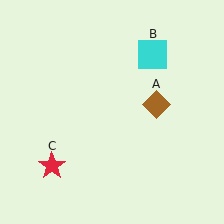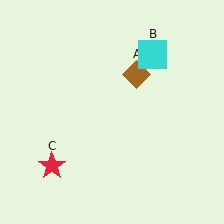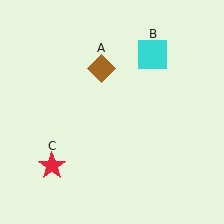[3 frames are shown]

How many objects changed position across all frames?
1 object changed position: brown diamond (object A).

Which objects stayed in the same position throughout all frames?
Cyan square (object B) and red star (object C) remained stationary.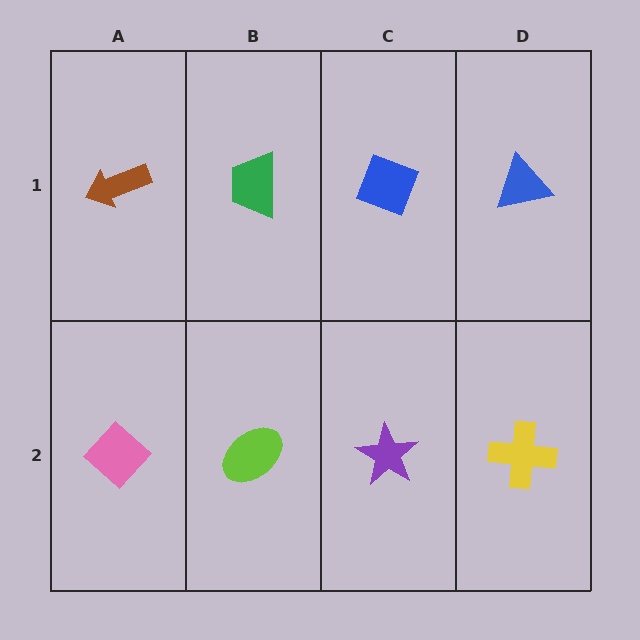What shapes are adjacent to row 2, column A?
A brown arrow (row 1, column A), a lime ellipse (row 2, column B).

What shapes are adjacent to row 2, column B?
A green trapezoid (row 1, column B), a pink diamond (row 2, column A), a purple star (row 2, column C).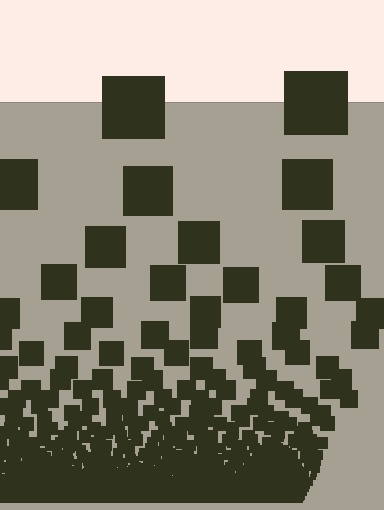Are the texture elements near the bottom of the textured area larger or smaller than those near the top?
Smaller. The gradient is inverted — elements near the bottom are smaller and denser.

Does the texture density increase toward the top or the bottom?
Density increases toward the bottom.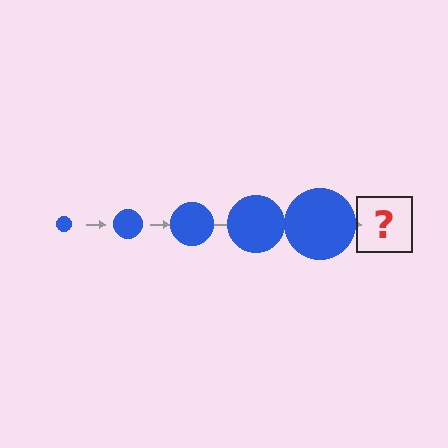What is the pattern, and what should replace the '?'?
The pattern is that the circle gets progressively larger each step. The '?' should be a blue circle, larger than the previous one.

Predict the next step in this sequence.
The next step is a blue circle, larger than the previous one.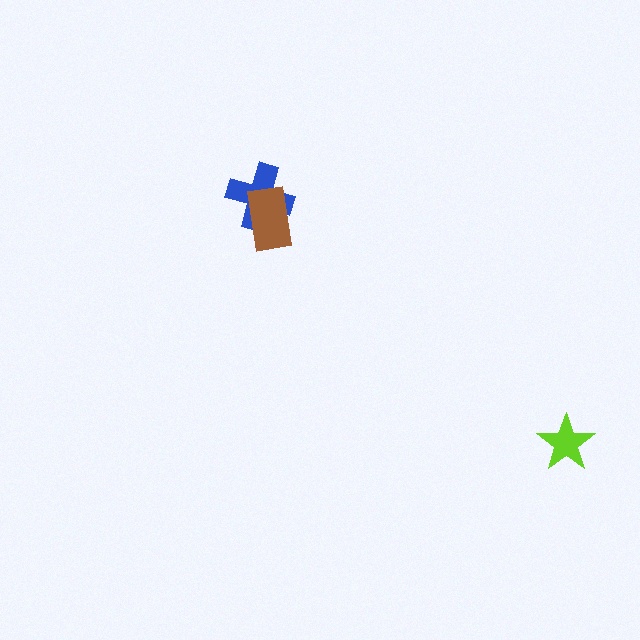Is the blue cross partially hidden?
Yes, it is partially covered by another shape.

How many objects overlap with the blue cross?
1 object overlaps with the blue cross.